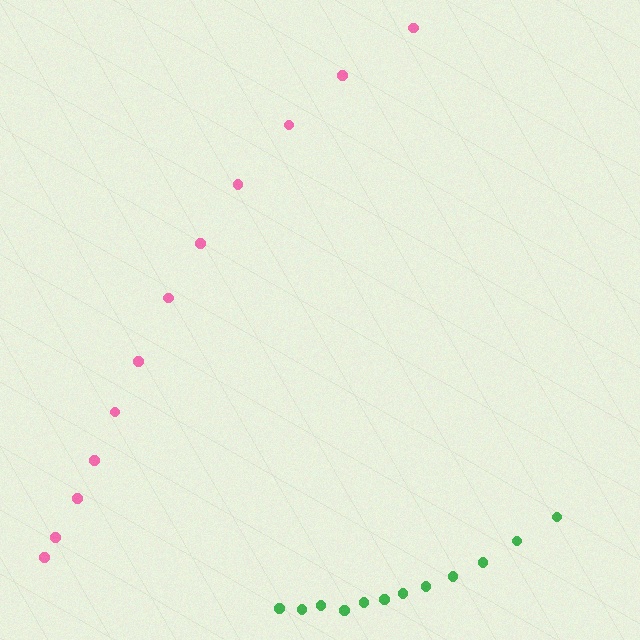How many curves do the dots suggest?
There are 2 distinct paths.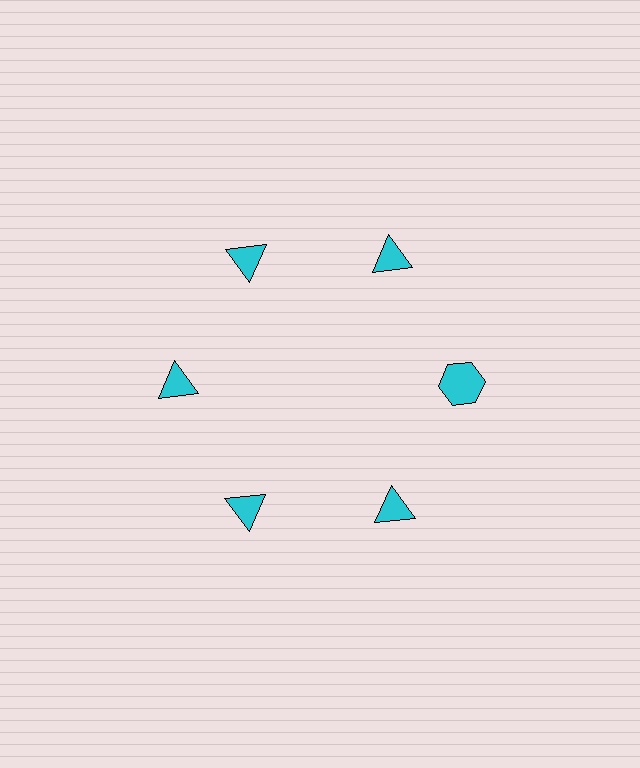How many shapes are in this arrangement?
There are 6 shapes arranged in a ring pattern.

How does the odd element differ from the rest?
It has a different shape: hexagon instead of triangle.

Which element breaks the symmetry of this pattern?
The cyan hexagon at roughly the 3 o'clock position breaks the symmetry. All other shapes are cyan triangles.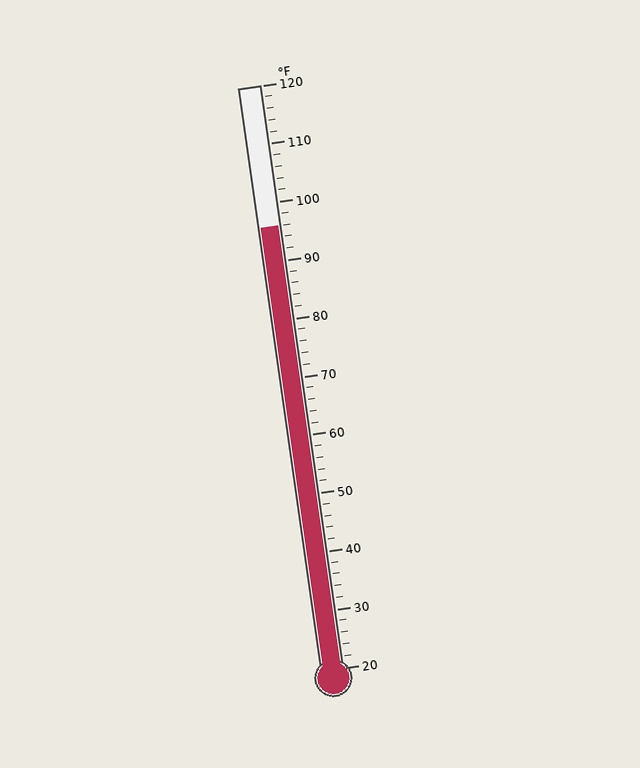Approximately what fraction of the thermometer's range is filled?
The thermometer is filled to approximately 75% of its range.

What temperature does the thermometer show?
The thermometer shows approximately 96°F.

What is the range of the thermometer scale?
The thermometer scale ranges from 20°F to 120°F.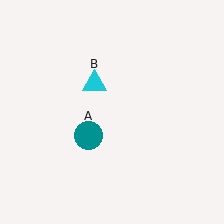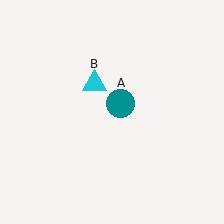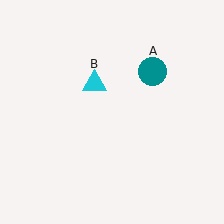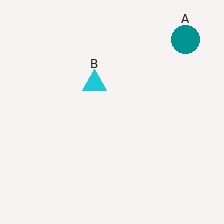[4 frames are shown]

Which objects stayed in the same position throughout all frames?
Cyan triangle (object B) remained stationary.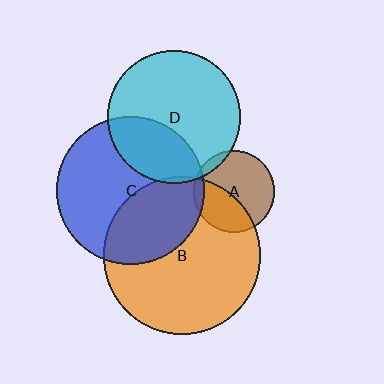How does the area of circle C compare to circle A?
Approximately 3.3 times.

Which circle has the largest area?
Circle B (orange).